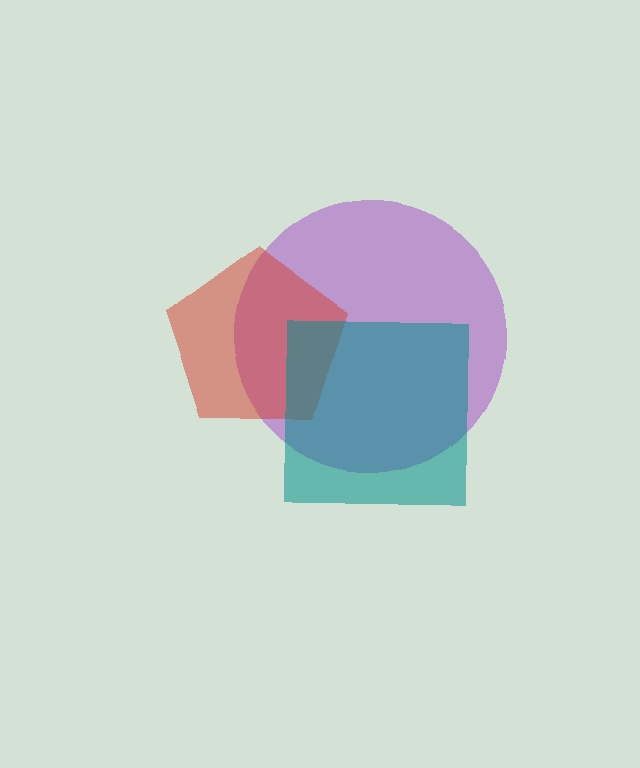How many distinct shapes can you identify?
There are 3 distinct shapes: a purple circle, a red pentagon, a teal square.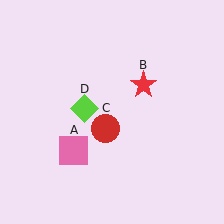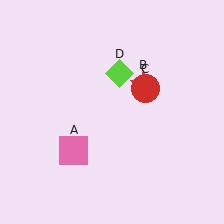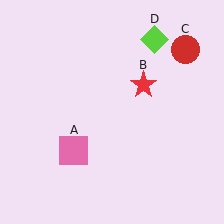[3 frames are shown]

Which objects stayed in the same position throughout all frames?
Pink square (object A) and red star (object B) remained stationary.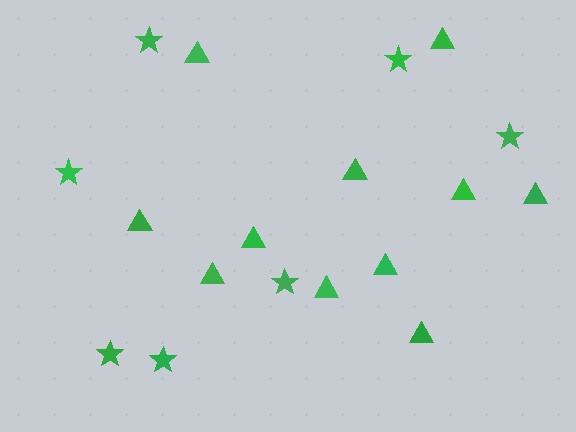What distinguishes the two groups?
There are 2 groups: one group of triangles (11) and one group of stars (7).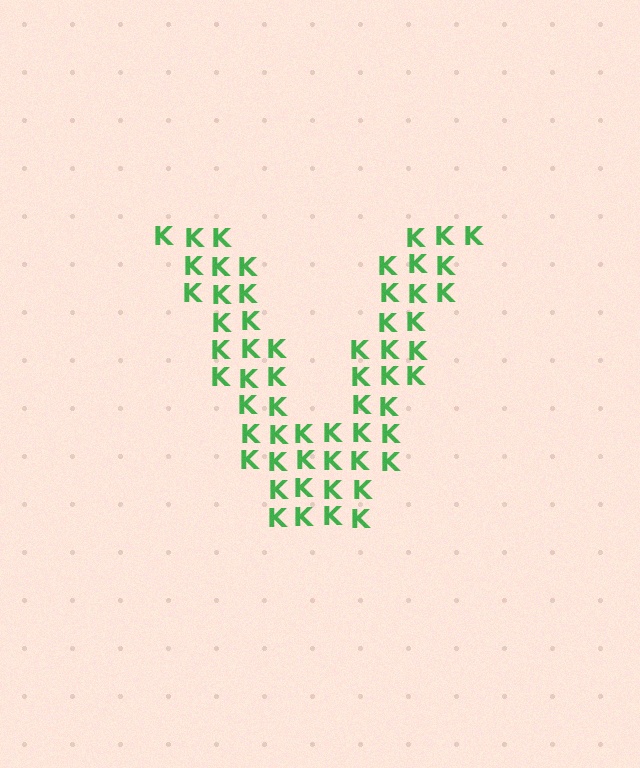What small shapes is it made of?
It is made of small letter K's.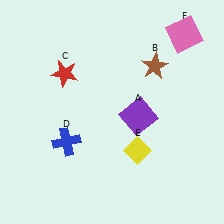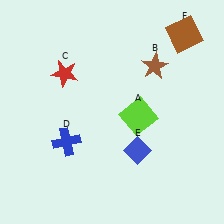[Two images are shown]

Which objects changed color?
A changed from purple to lime. E changed from yellow to blue. F changed from pink to brown.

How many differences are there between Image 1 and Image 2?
There are 3 differences between the two images.